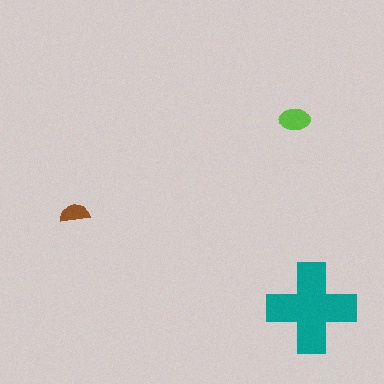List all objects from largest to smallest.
The teal cross, the lime ellipse, the brown semicircle.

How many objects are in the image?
There are 3 objects in the image.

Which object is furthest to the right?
The teal cross is rightmost.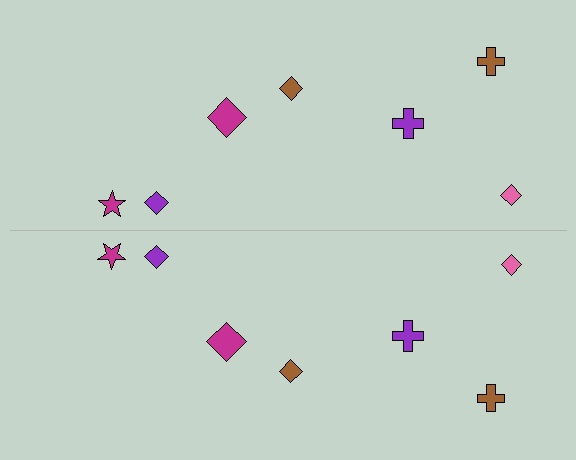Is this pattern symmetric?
Yes, this pattern has bilateral (reflection) symmetry.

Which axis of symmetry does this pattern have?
The pattern has a horizontal axis of symmetry running through the center of the image.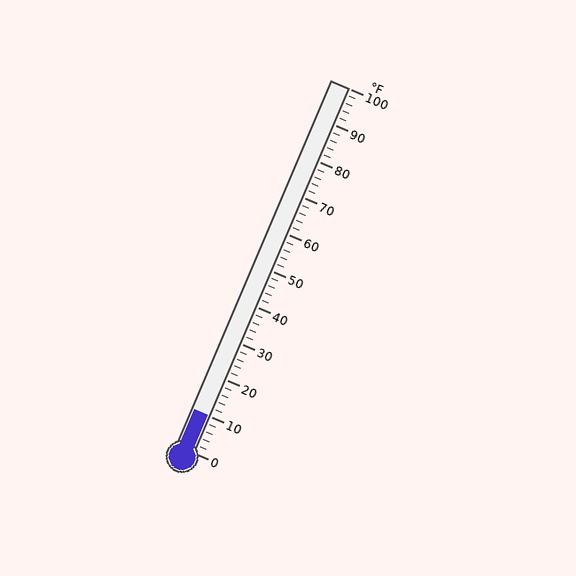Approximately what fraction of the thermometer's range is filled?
The thermometer is filled to approximately 10% of its range.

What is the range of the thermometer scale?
The thermometer scale ranges from 0°F to 100°F.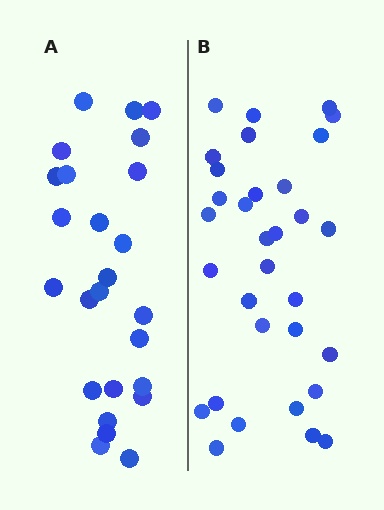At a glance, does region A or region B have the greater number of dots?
Region B (the right region) has more dots.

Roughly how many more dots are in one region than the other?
Region B has roughly 8 or so more dots than region A.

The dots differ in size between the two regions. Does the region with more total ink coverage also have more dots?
No. Region A has more total ink coverage because its dots are larger, but region B actually contains more individual dots. Total area can be misleading — the number of items is what matters here.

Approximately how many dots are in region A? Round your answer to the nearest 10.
About 20 dots. (The exact count is 25, which rounds to 20.)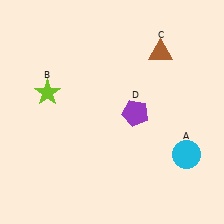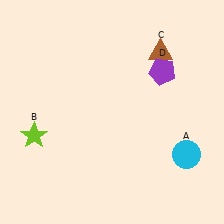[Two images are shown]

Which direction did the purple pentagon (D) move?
The purple pentagon (D) moved up.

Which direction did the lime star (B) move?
The lime star (B) moved down.